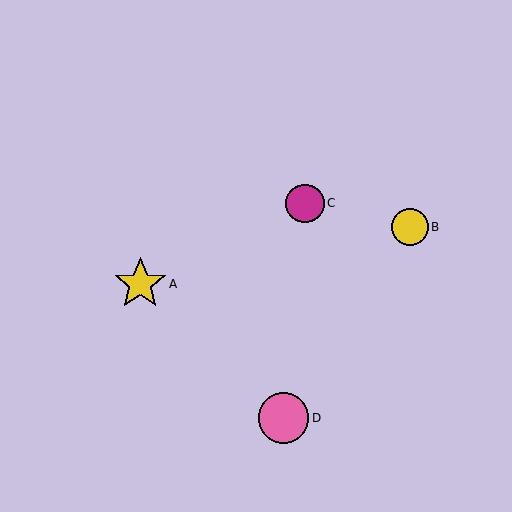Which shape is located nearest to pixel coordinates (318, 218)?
The magenta circle (labeled C) at (305, 203) is nearest to that location.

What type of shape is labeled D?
Shape D is a pink circle.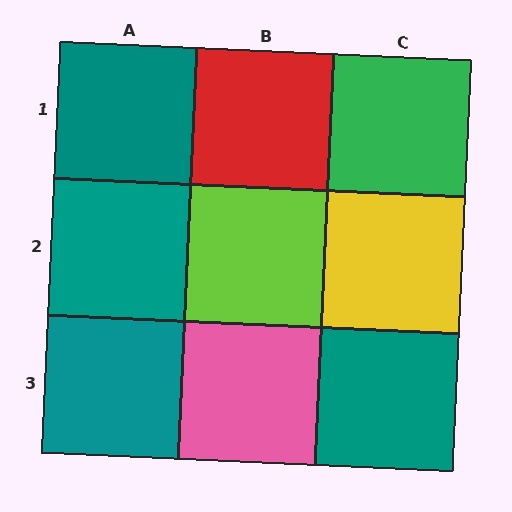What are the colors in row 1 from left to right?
Teal, red, green.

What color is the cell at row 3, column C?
Teal.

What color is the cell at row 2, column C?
Yellow.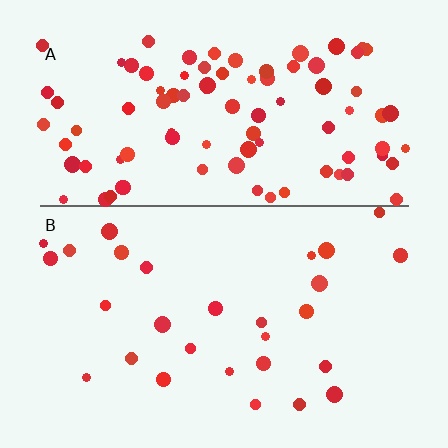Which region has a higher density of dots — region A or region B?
A (the top).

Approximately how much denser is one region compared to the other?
Approximately 3.2× — region A over region B.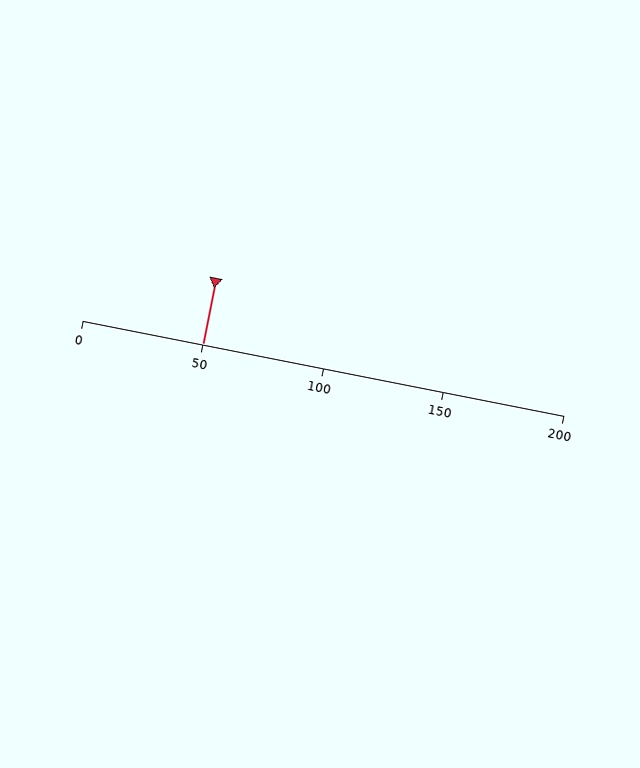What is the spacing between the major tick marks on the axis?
The major ticks are spaced 50 apart.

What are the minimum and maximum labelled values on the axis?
The axis runs from 0 to 200.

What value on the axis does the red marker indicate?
The marker indicates approximately 50.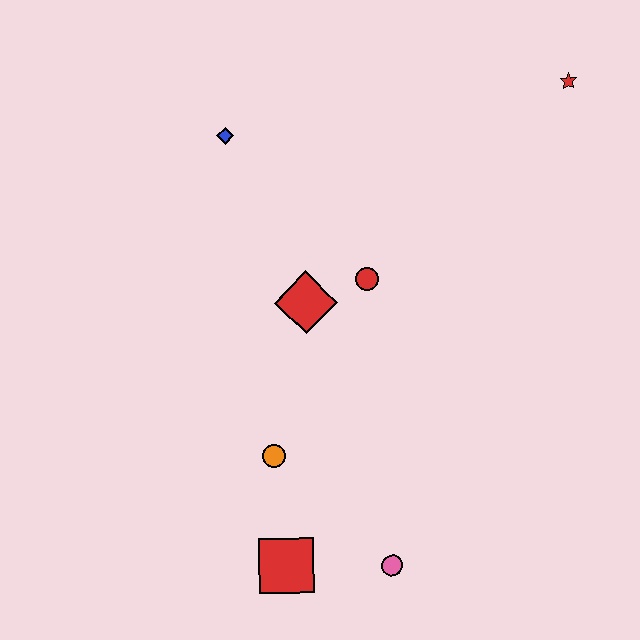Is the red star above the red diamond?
Yes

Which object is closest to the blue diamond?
The red diamond is closest to the blue diamond.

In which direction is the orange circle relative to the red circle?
The orange circle is below the red circle.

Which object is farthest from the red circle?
The red square is farthest from the red circle.